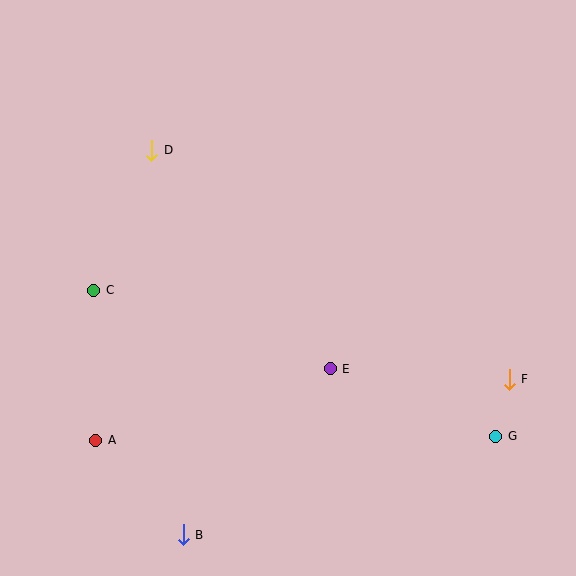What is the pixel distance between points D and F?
The distance between D and F is 424 pixels.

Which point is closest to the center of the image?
Point E at (330, 369) is closest to the center.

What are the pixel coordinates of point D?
Point D is at (152, 150).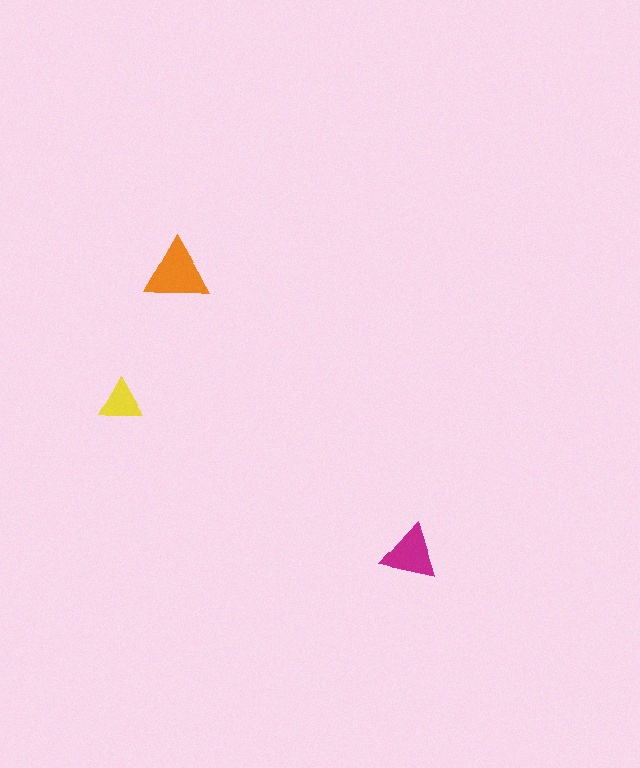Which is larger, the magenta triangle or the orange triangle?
The orange one.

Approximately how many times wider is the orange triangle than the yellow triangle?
About 1.5 times wider.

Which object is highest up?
The orange triangle is topmost.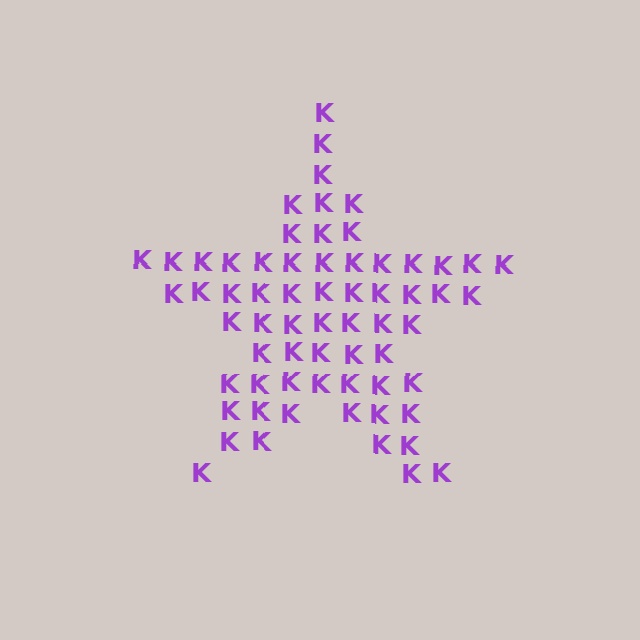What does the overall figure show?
The overall figure shows a star.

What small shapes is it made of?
It is made of small letter K's.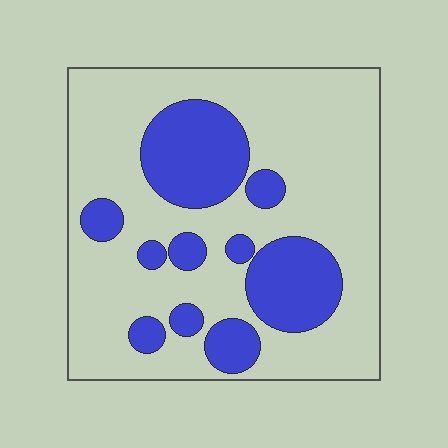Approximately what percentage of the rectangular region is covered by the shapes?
Approximately 25%.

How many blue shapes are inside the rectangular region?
10.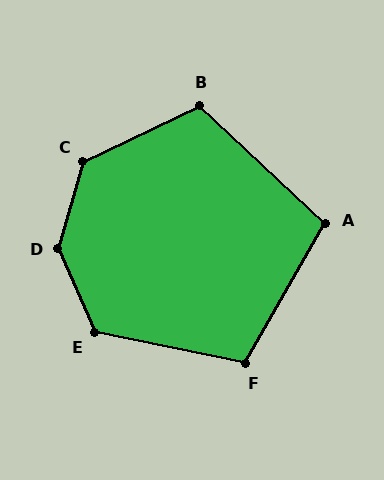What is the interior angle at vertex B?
Approximately 111 degrees (obtuse).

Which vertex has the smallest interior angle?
A, at approximately 103 degrees.